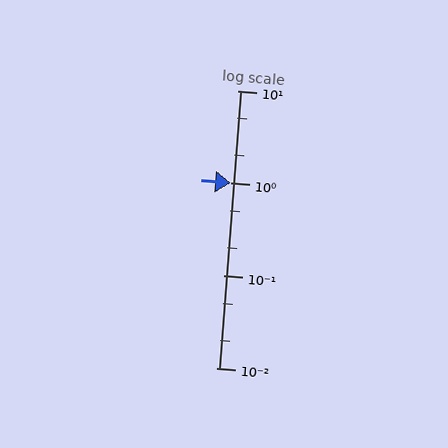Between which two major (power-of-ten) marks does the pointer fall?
The pointer is between 1 and 10.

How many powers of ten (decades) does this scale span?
The scale spans 3 decades, from 0.01 to 10.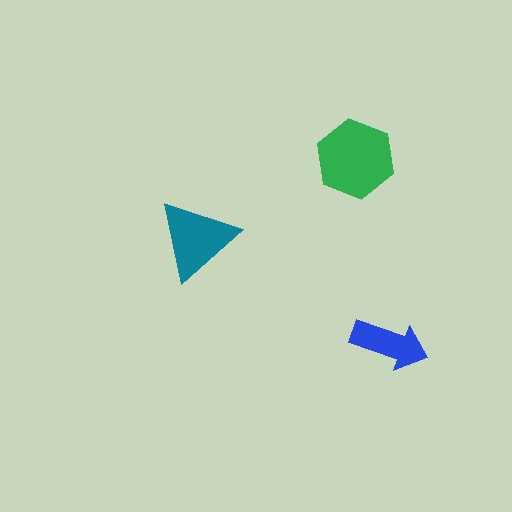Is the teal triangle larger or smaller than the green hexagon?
Smaller.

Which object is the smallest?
The blue arrow.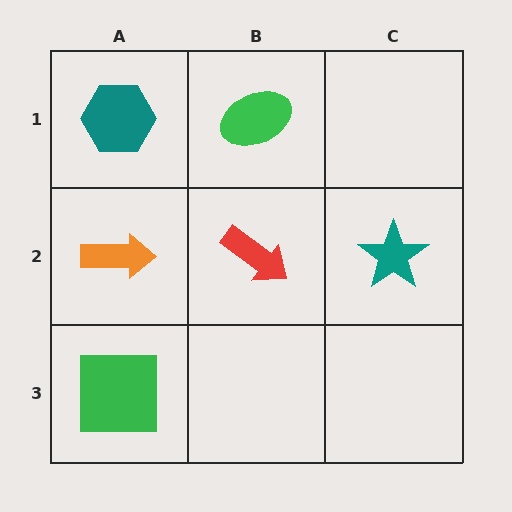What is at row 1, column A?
A teal hexagon.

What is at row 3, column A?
A green square.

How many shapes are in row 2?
3 shapes.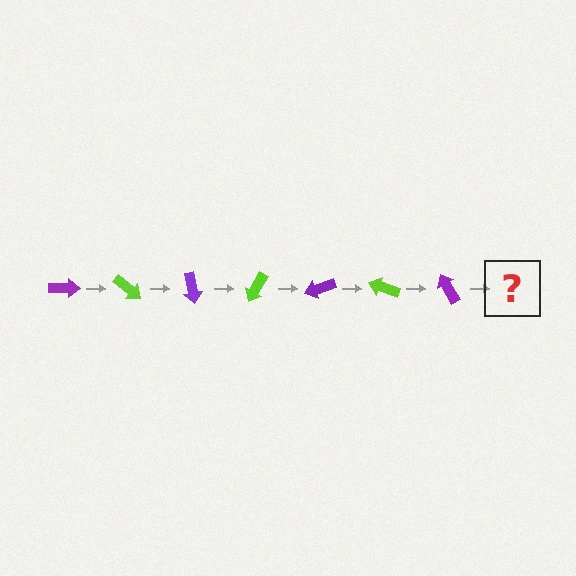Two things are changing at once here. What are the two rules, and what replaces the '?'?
The two rules are that it rotates 40 degrees each step and the color cycles through purple and lime. The '?' should be a lime arrow, rotated 280 degrees from the start.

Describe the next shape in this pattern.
It should be a lime arrow, rotated 280 degrees from the start.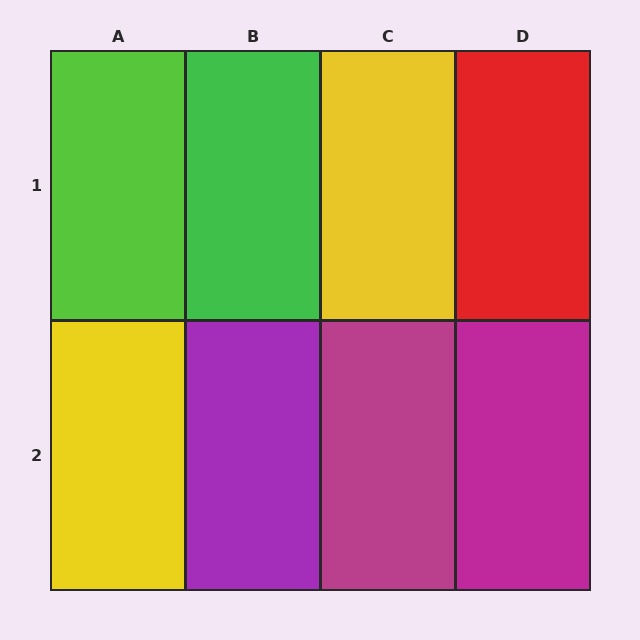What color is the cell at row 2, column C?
Magenta.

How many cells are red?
1 cell is red.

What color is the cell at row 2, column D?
Magenta.